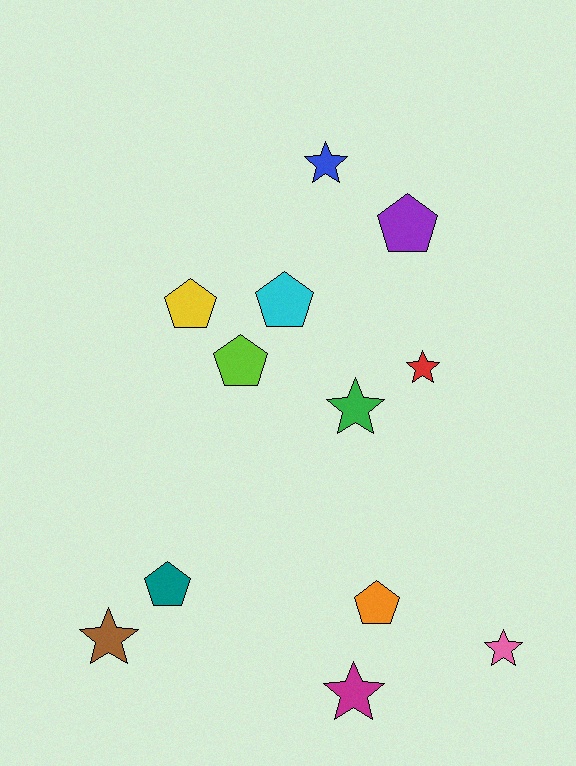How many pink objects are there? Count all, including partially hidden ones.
There is 1 pink object.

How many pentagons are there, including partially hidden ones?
There are 6 pentagons.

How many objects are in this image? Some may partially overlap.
There are 12 objects.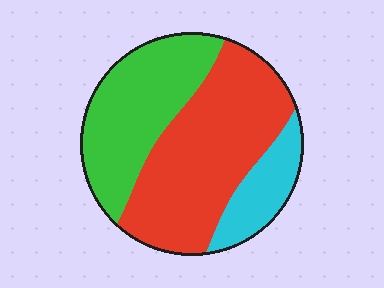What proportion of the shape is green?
Green covers around 35% of the shape.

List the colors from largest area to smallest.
From largest to smallest: red, green, cyan.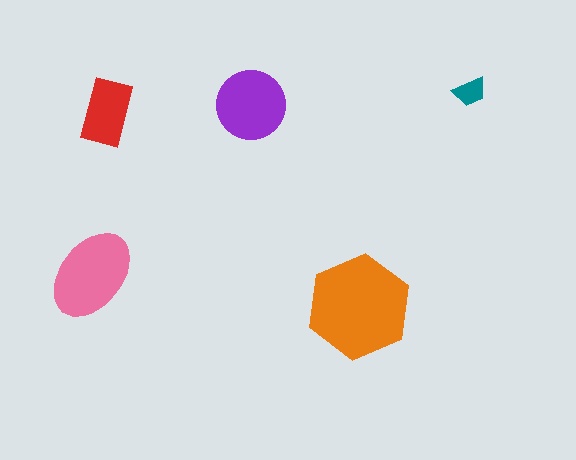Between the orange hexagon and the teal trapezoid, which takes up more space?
The orange hexagon.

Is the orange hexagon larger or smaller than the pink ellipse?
Larger.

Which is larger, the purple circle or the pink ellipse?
The pink ellipse.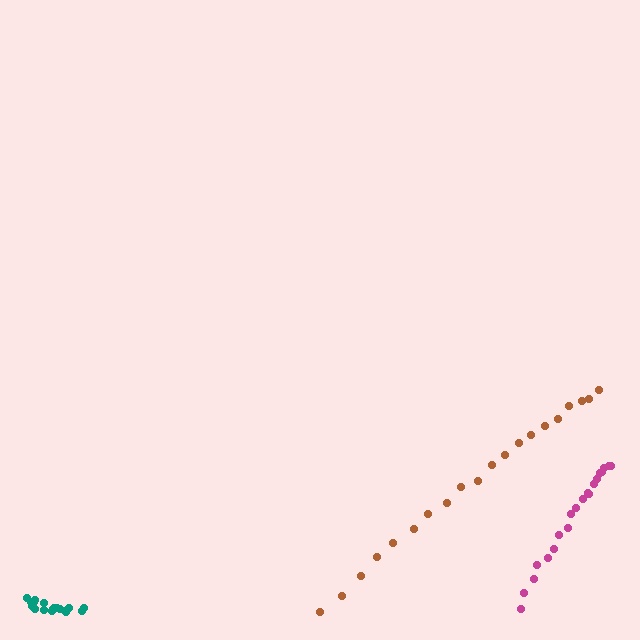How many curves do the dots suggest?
There are 3 distinct paths.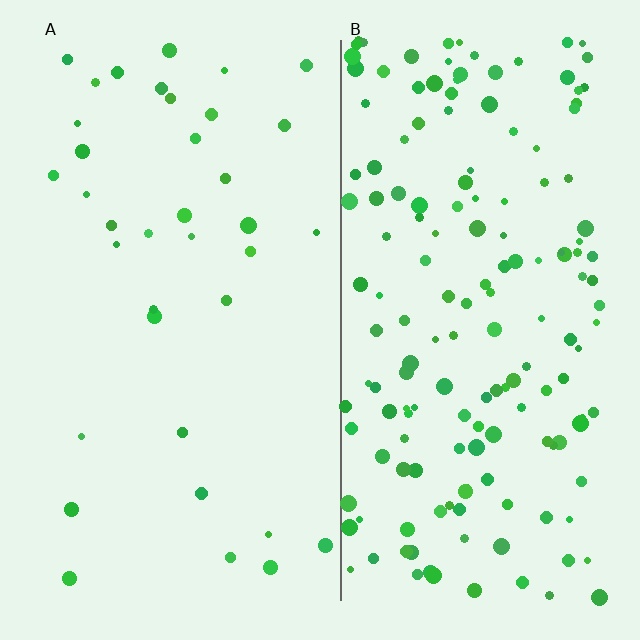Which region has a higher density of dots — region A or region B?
B (the right).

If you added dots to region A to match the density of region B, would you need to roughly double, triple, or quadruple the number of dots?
Approximately quadruple.